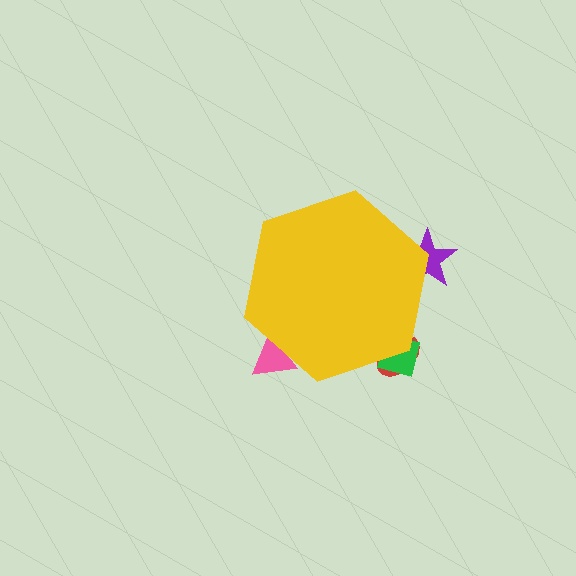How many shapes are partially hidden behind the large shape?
4 shapes are partially hidden.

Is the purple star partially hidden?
Yes, the purple star is partially hidden behind the yellow hexagon.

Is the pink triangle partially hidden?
Yes, the pink triangle is partially hidden behind the yellow hexagon.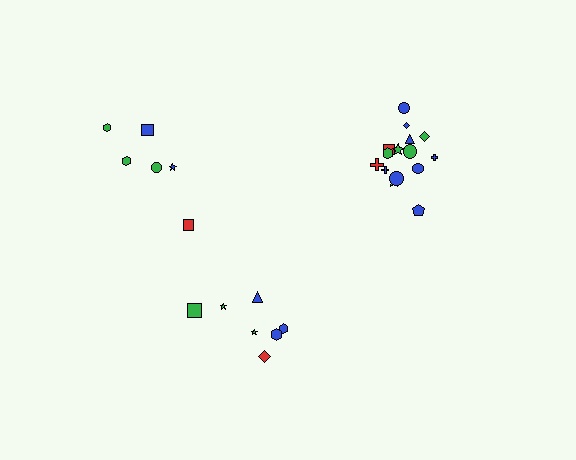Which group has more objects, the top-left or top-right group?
The top-right group.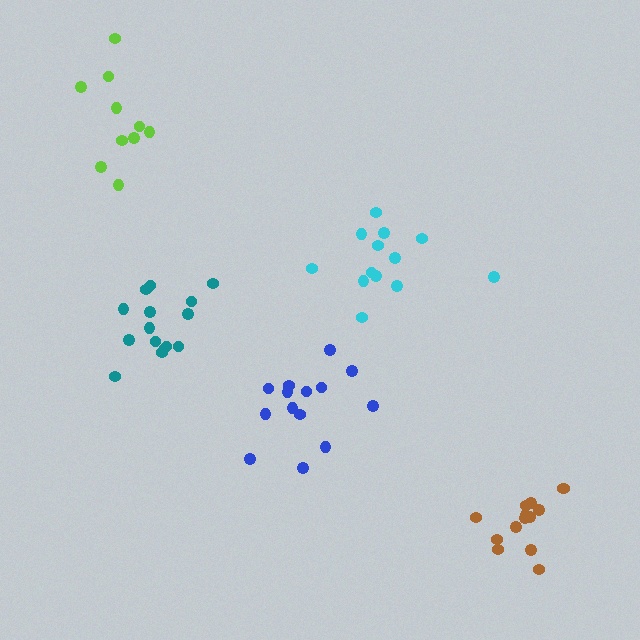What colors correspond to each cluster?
The clusters are colored: cyan, lime, teal, blue, brown.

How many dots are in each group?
Group 1: 13 dots, Group 2: 10 dots, Group 3: 15 dots, Group 4: 14 dots, Group 5: 14 dots (66 total).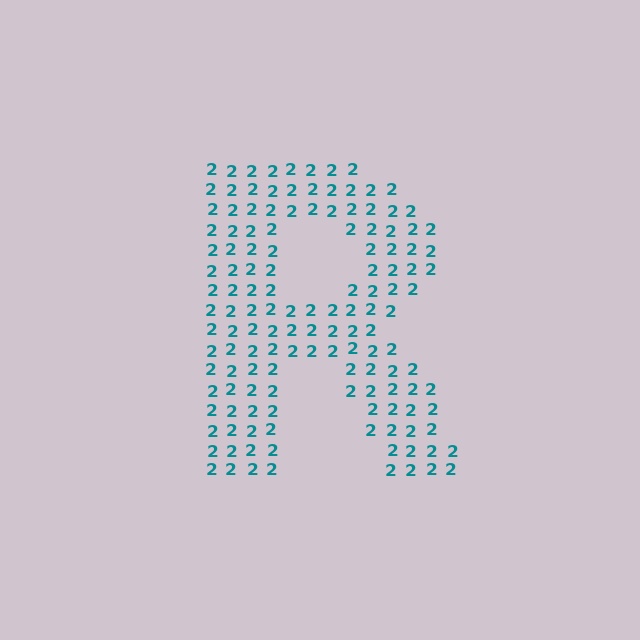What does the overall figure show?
The overall figure shows the letter R.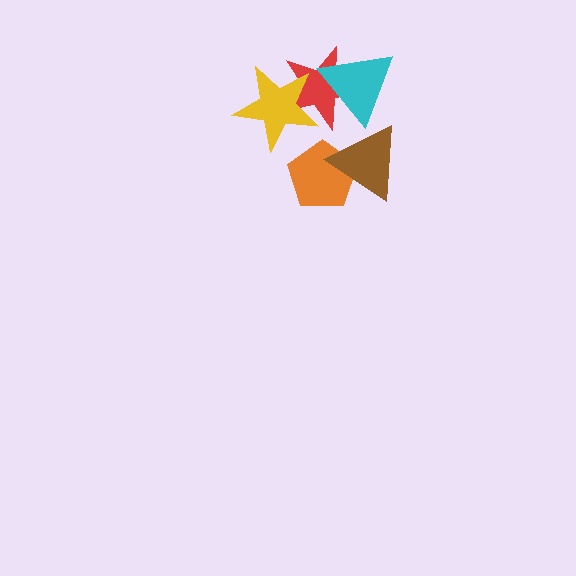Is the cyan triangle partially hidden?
Yes, it is partially covered by another shape.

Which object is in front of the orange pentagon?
The brown triangle is in front of the orange pentagon.